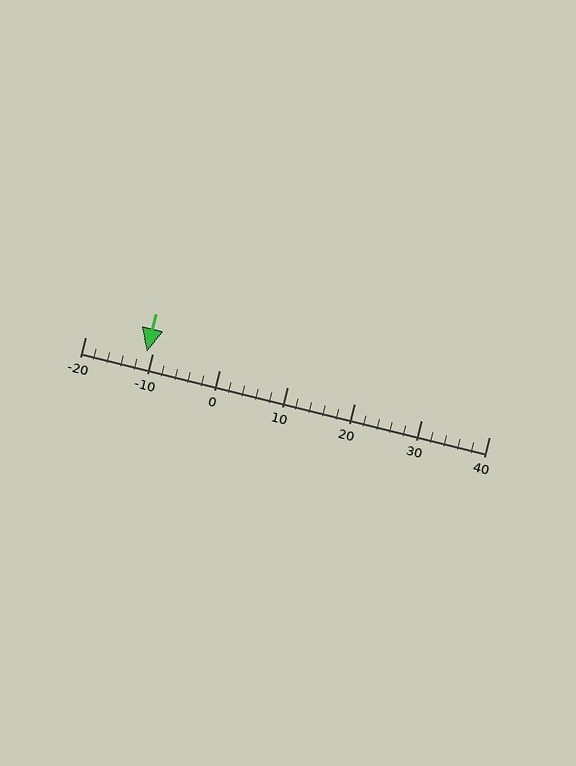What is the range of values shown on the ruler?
The ruler shows values from -20 to 40.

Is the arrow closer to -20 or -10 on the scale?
The arrow is closer to -10.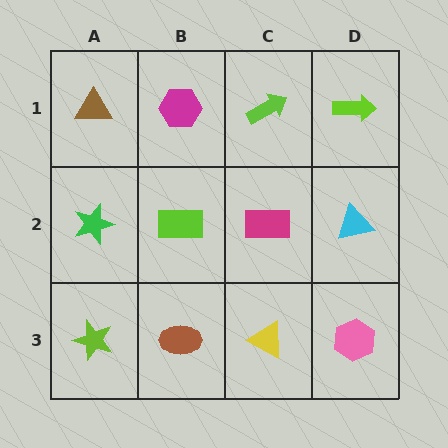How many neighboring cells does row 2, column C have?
4.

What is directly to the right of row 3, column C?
A pink hexagon.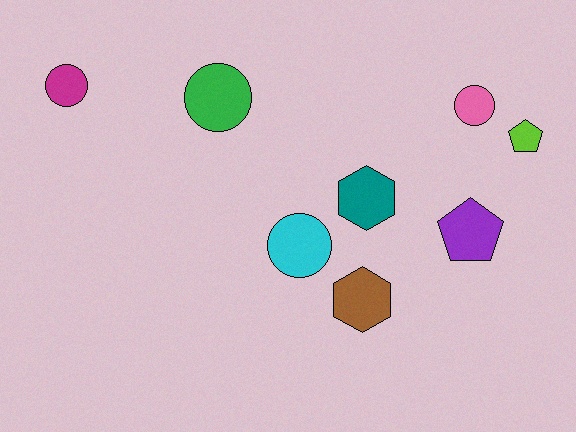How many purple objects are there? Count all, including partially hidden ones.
There is 1 purple object.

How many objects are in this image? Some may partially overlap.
There are 8 objects.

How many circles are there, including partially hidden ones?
There are 4 circles.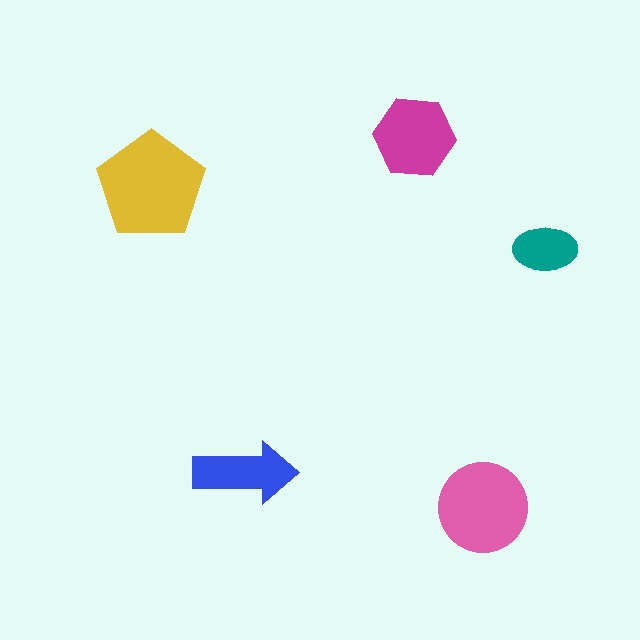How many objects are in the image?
There are 5 objects in the image.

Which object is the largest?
The yellow pentagon.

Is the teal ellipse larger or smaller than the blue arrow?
Smaller.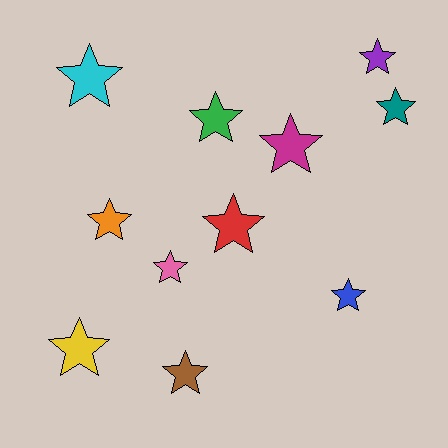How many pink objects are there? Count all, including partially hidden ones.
There is 1 pink object.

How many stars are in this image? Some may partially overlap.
There are 11 stars.